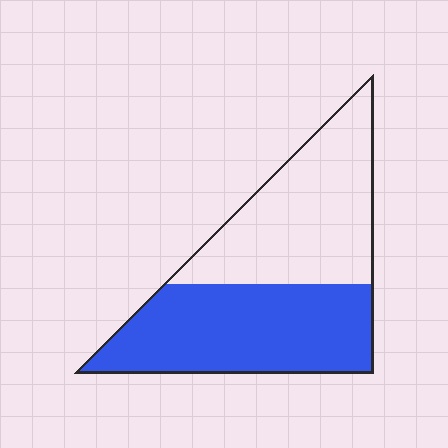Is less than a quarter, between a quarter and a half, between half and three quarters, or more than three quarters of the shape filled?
Between half and three quarters.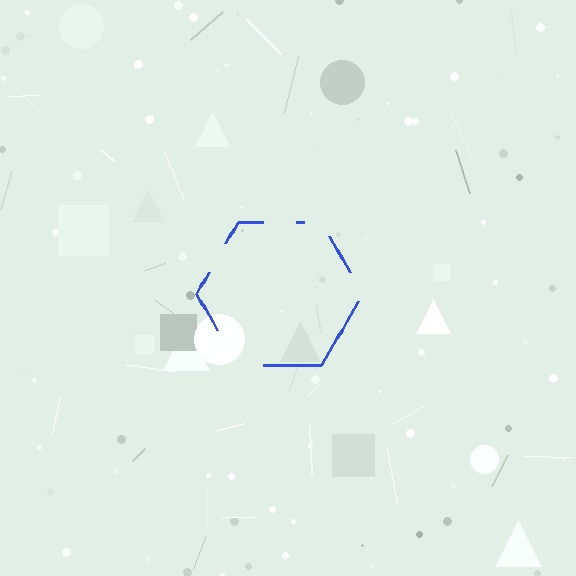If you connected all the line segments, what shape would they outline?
They would outline a hexagon.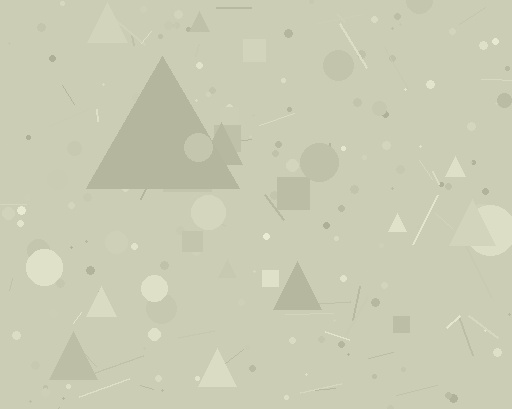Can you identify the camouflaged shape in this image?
The camouflaged shape is a triangle.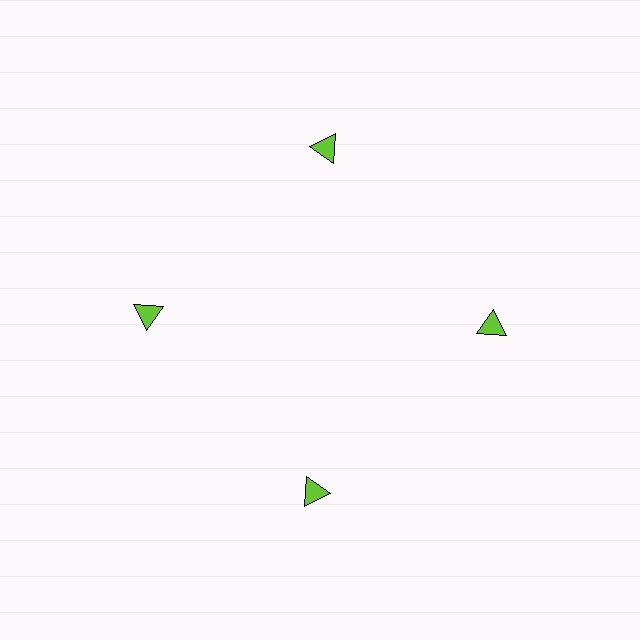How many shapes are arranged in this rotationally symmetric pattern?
There are 4 shapes, arranged in 4 groups of 1.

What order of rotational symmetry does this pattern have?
This pattern has 4-fold rotational symmetry.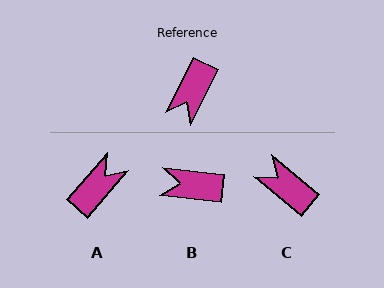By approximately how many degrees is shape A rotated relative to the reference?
Approximately 166 degrees counter-clockwise.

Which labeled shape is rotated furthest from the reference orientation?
A, about 166 degrees away.